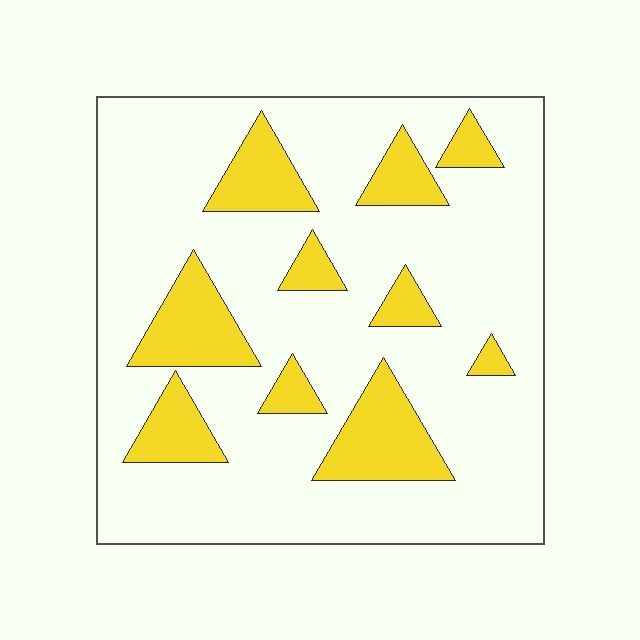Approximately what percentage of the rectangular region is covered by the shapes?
Approximately 20%.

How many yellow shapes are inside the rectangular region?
10.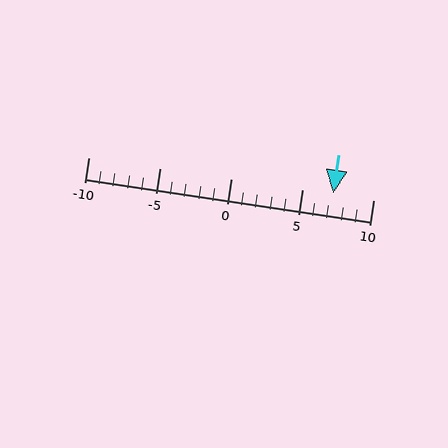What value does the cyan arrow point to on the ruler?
The cyan arrow points to approximately 7.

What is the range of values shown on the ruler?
The ruler shows values from -10 to 10.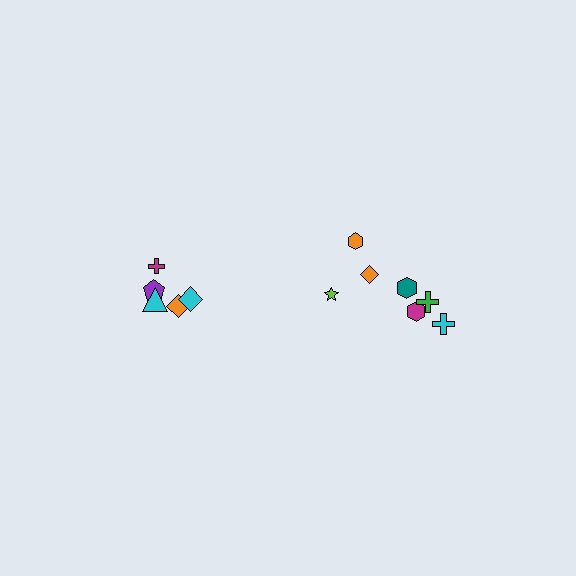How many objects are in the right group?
There are 7 objects.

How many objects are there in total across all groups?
There are 12 objects.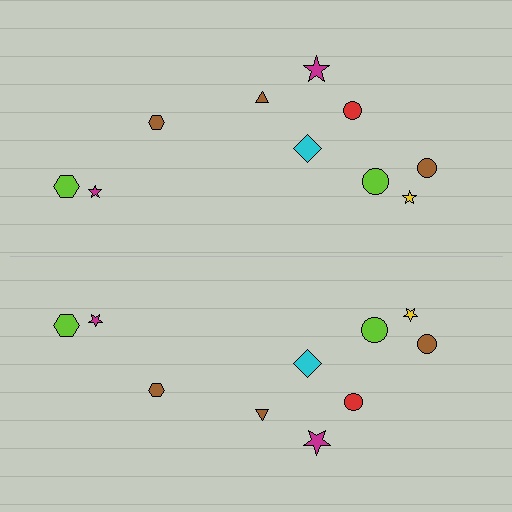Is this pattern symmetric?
Yes, this pattern has bilateral (reflection) symmetry.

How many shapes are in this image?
There are 20 shapes in this image.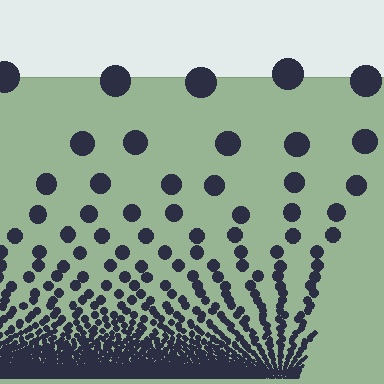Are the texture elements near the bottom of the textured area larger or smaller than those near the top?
Smaller. The gradient is inverted — elements near the bottom are smaller and denser.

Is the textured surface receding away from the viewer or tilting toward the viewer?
The surface appears to tilt toward the viewer. Texture elements get larger and sparser toward the top.